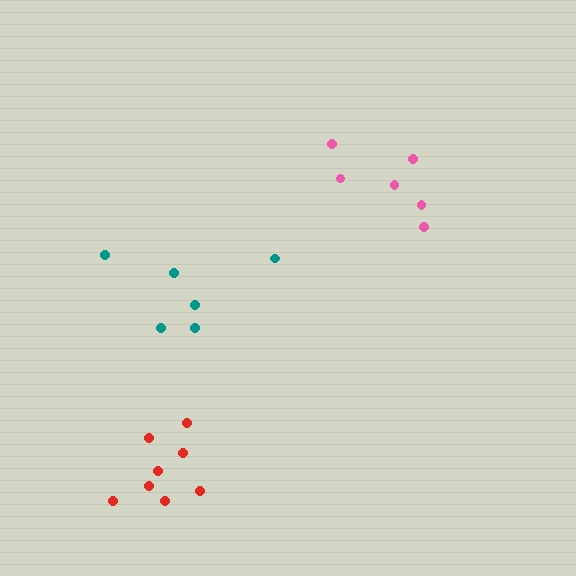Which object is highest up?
The pink cluster is topmost.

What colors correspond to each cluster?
The clusters are colored: teal, pink, red.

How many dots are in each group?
Group 1: 6 dots, Group 2: 6 dots, Group 3: 8 dots (20 total).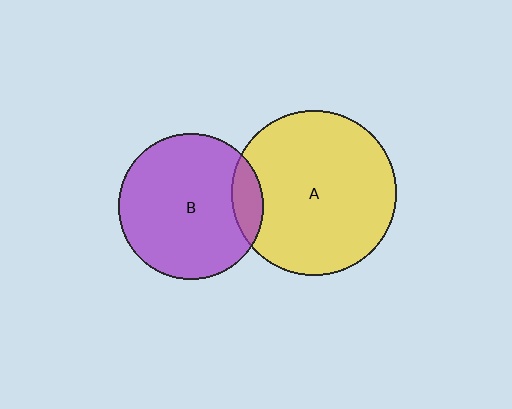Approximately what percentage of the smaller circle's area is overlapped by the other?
Approximately 10%.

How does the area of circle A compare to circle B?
Approximately 1.3 times.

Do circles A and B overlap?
Yes.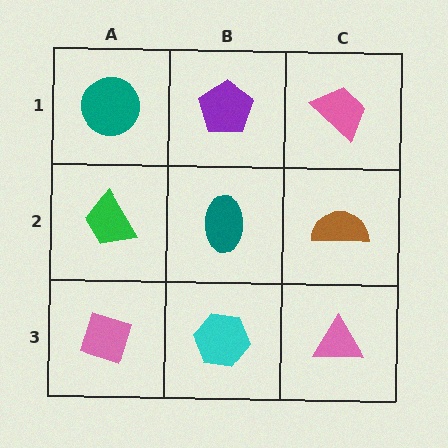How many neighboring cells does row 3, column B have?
3.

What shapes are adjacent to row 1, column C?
A brown semicircle (row 2, column C), a purple pentagon (row 1, column B).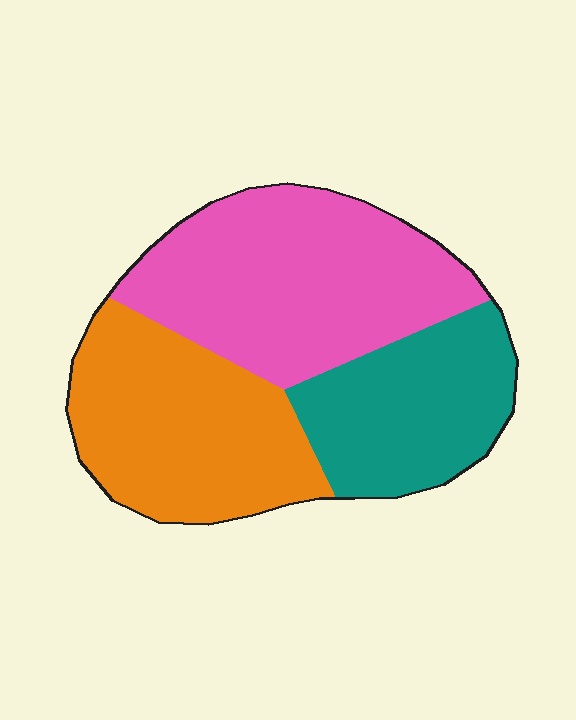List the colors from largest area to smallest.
From largest to smallest: pink, orange, teal.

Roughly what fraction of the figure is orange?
Orange takes up between a quarter and a half of the figure.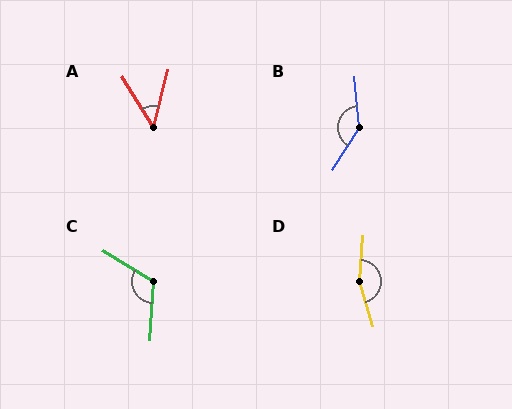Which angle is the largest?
D, at approximately 158 degrees.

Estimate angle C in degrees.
Approximately 119 degrees.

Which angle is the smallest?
A, at approximately 46 degrees.